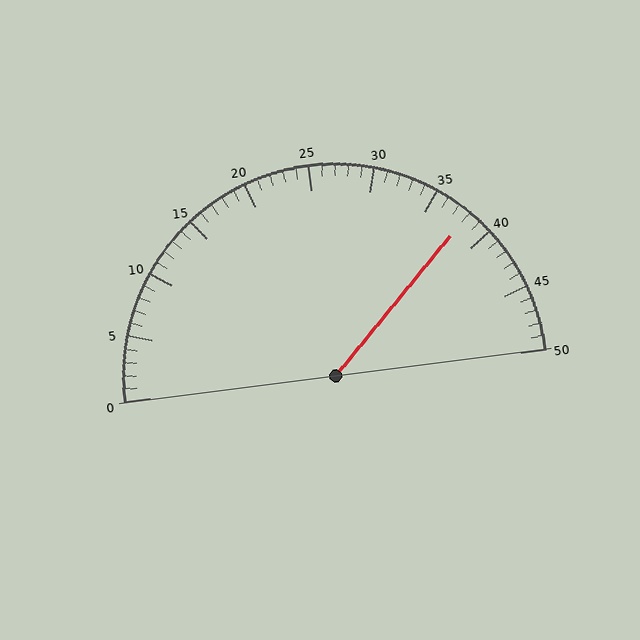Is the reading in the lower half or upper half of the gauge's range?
The reading is in the upper half of the range (0 to 50).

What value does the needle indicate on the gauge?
The needle indicates approximately 38.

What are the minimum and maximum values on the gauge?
The gauge ranges from 0 to 50.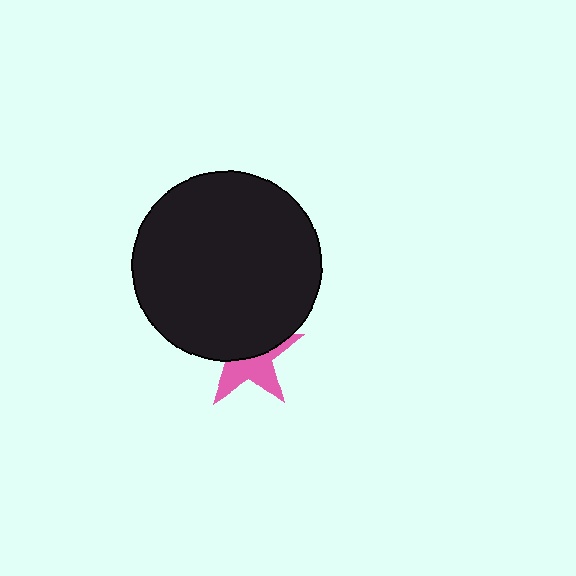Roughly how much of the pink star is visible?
About half of it is visible (roughly 46%).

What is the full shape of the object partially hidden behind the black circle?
The partially hidden object is a pink star.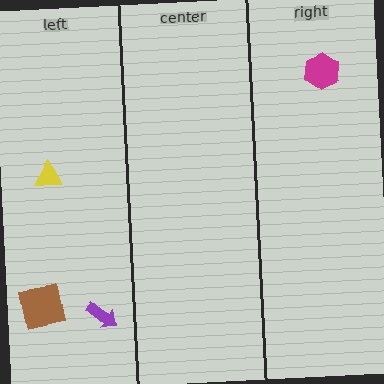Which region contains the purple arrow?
The left region.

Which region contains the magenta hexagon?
The right region.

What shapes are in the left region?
The yellow triangle, the purple arrow, the brown square.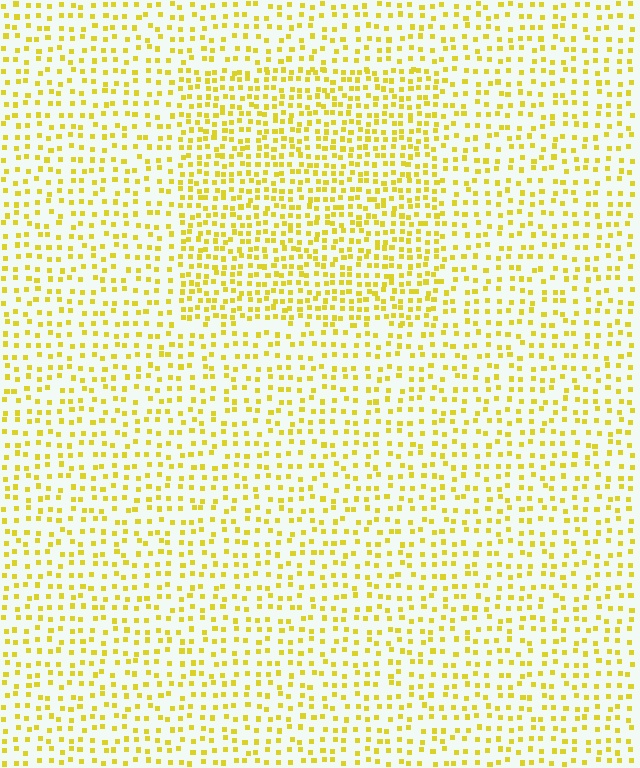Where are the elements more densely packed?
The elements are more densely packed inside the rectangle boundary.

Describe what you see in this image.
The image contains small yellow elements arranged at two different densities. A rectangle-shaped region is visible where the elements are more densely packed than the surrounding area.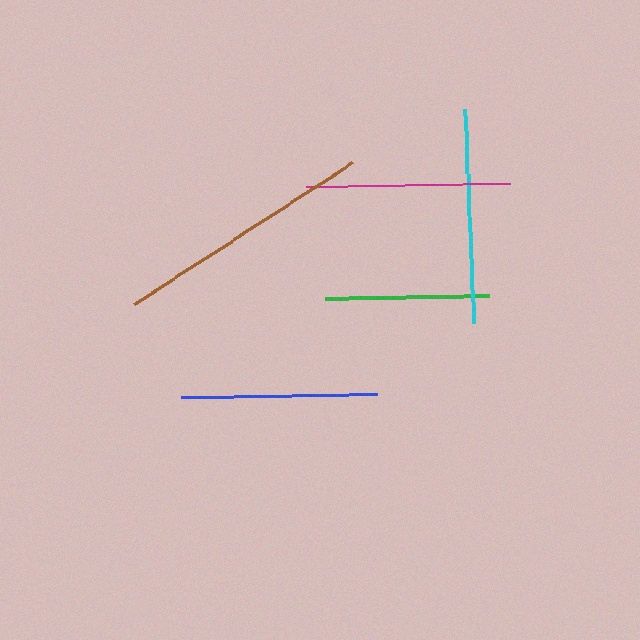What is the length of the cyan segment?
The cyan segment is approximately 214 pixels long.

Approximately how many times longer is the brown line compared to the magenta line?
The brown line is approximately 1.3 times the length of the magenta line.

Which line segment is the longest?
The brown line is the longest at approximately 260 pixels.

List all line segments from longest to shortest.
From longest to shortest: brown, cyan, magenta, blue, green.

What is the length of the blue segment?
The blue segment is approximately 196 pixels long.